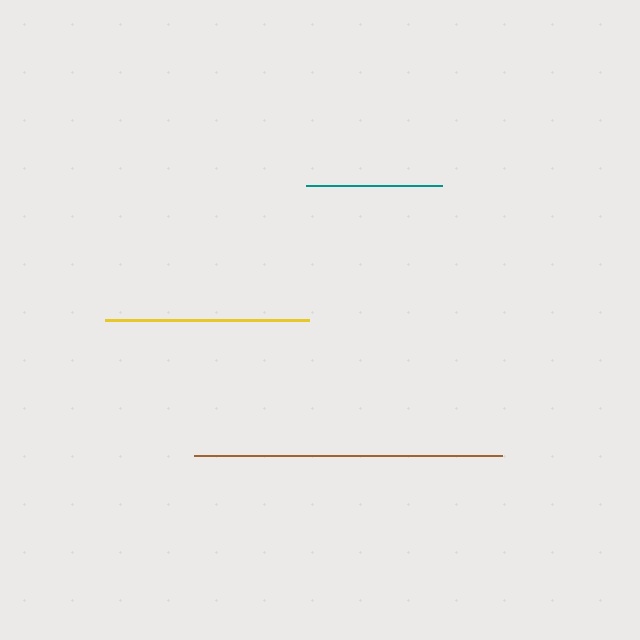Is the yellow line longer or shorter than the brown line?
The brown line is longer than the yellow line.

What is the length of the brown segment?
The brown segment is approximately 308 pixels long.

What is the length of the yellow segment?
The yellow segment is approximately 204 pixels long.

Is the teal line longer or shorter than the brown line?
The brown line is longer than the teal line.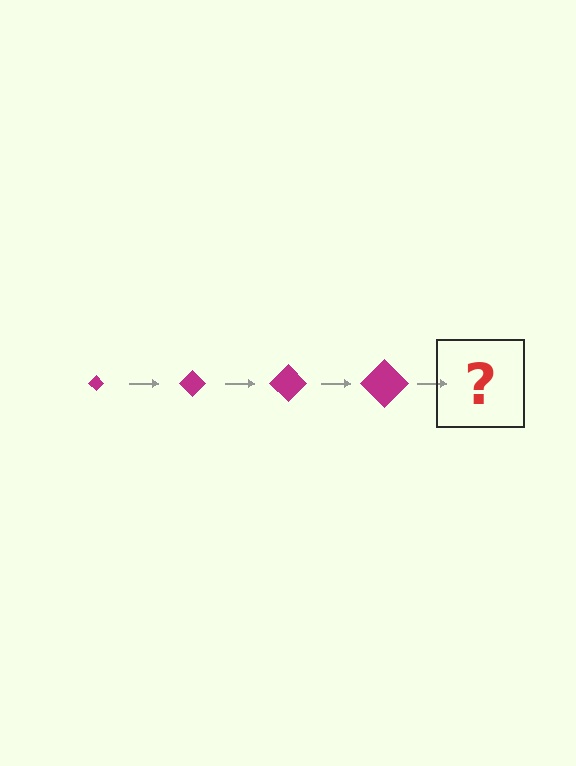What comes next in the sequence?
The next element should be a magenta diamond, larger than the previous one.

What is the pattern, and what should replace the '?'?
The pattern is that the diamond gets progressively larger each step. The '?' should be a magenta diamond, larger than the previous one.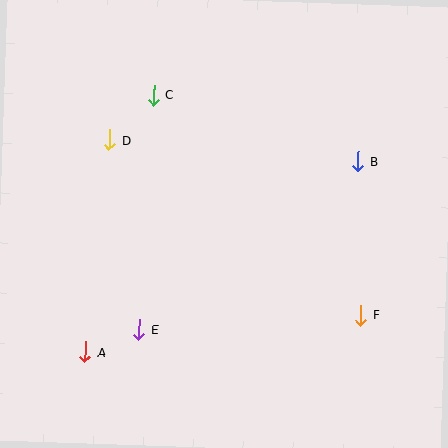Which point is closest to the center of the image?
Point E at (139, 330) is closest to the center.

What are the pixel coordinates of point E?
Point E is at (139, 330).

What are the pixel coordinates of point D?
Point D is at (109, 140).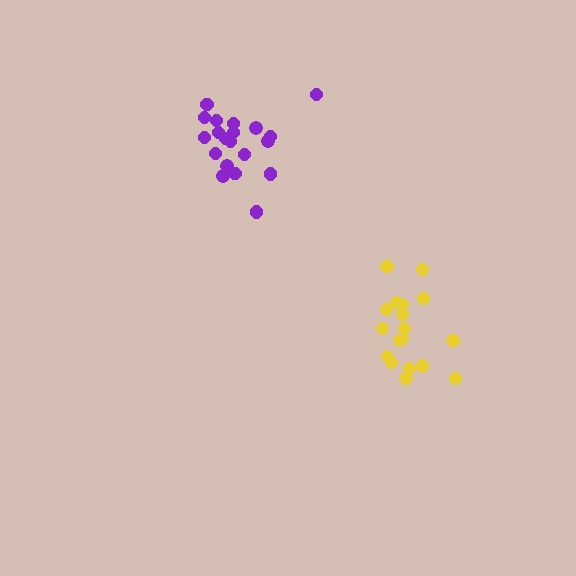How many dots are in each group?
Group 1: 20 dots, Group 2: 18 dots (38 total).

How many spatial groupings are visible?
There are 2 spatial groupings.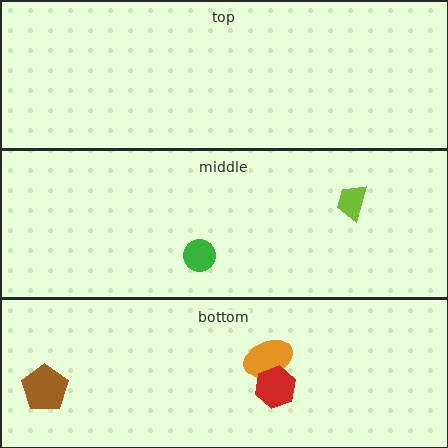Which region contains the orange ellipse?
The bottom region.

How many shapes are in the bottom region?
3.